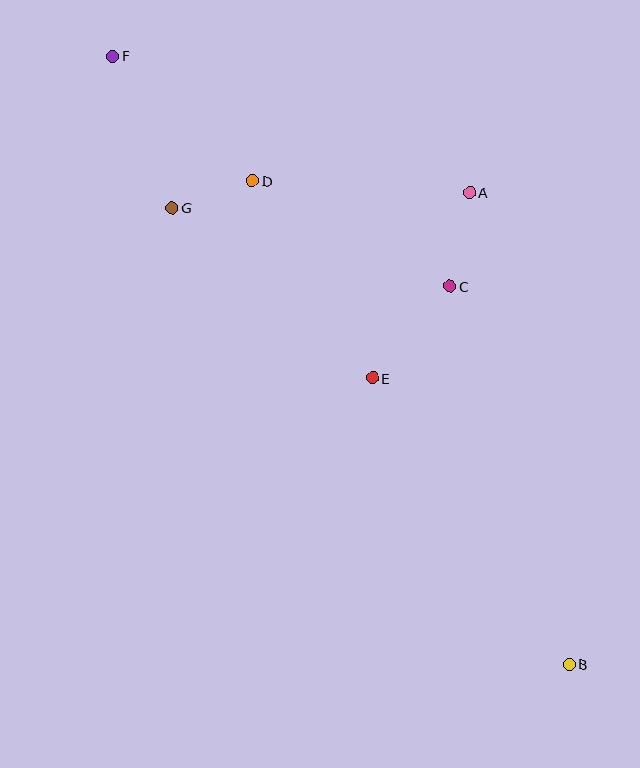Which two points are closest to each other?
Points D and G are closest to each other.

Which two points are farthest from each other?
Points B and F are farthest from each other.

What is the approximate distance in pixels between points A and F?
The distance between A and F is approximately 382 pixels.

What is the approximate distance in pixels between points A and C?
The distance between A and C is approximately 96 pixels.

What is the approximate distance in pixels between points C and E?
The distance between C and E is approximately 120 pixels.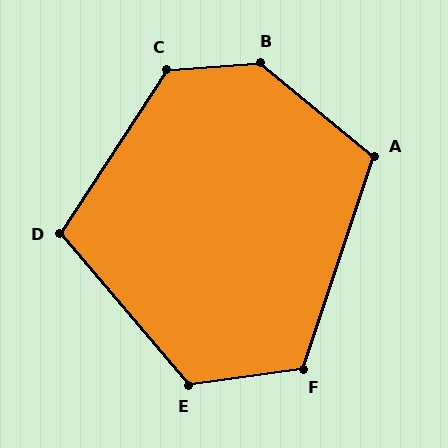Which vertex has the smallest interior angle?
D, at approximately 106 degrees.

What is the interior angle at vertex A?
Approximately 111 degrees (obtuse).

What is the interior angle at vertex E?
Approximately 122 degrees (obtuse).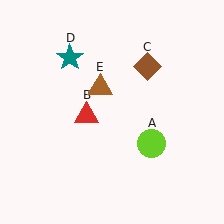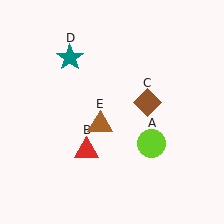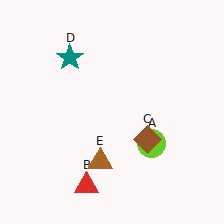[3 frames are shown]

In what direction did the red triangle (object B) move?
The red triangle (object B) moved down.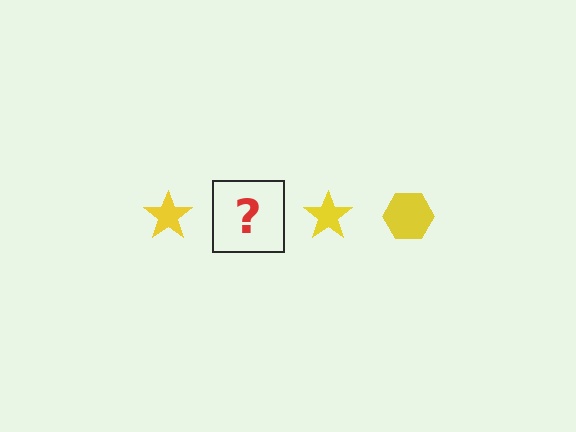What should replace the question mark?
The question mark should be replaced with a yellow hexagon.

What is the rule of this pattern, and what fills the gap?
The rule is that the pattern cycles through star, hexagon shapes in yellow. The gap should be filled with a yellow hexagon.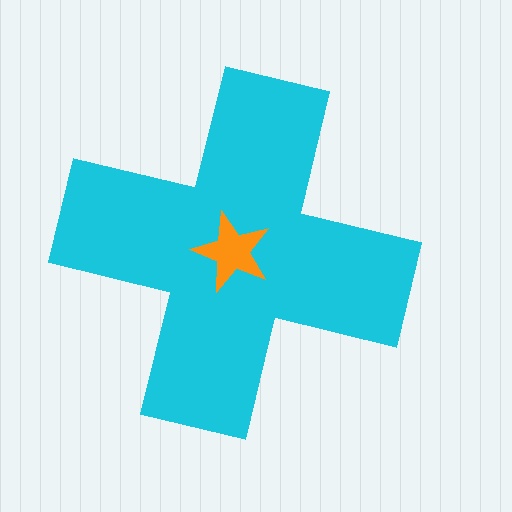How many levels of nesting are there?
2.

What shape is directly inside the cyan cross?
The orange star.